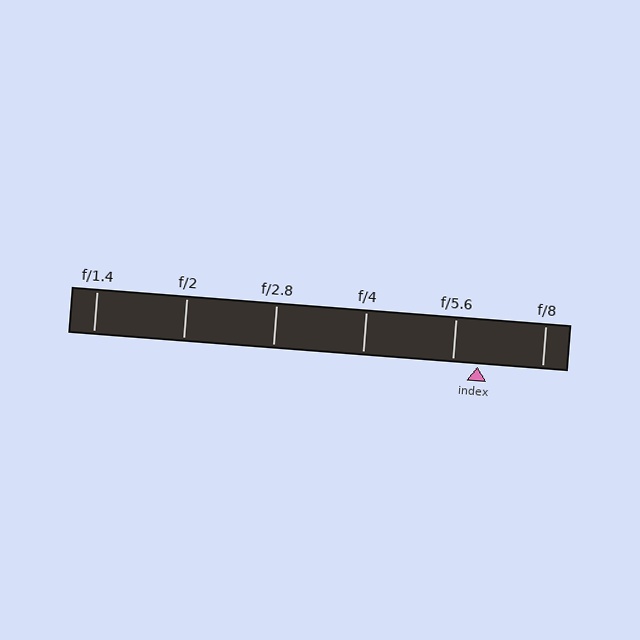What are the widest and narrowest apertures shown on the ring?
The widest aperture shown is f/1.4 and the narrowest is f/8.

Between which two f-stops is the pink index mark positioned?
The index mark is between f/5.6 and f/8.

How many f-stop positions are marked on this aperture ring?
There are 6 f-stop positions marked.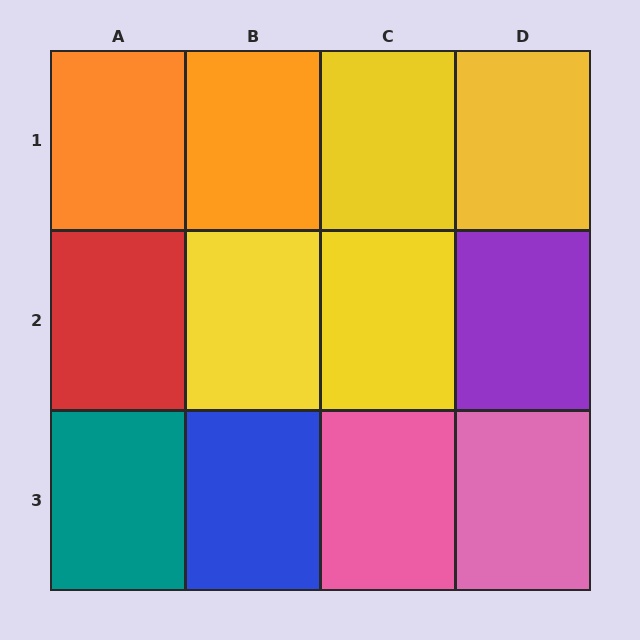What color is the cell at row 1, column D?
Yellow.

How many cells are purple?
1 cell is purple.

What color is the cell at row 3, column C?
Pink.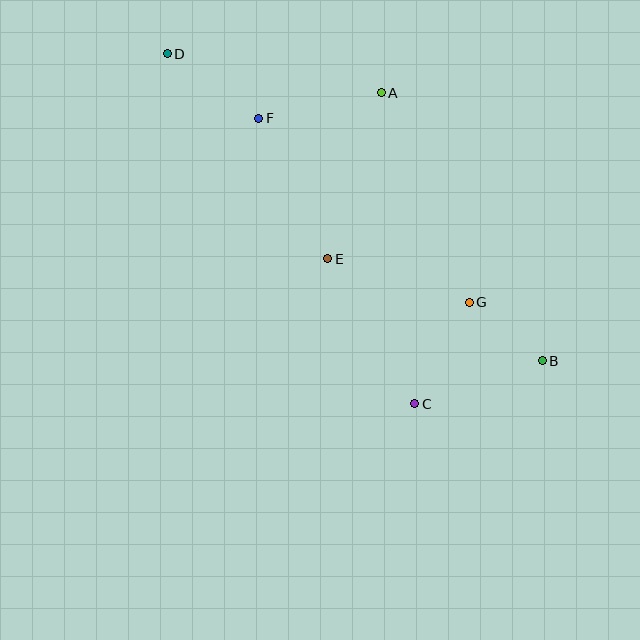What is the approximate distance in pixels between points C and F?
The distance between C and F is approximately 325 pixels.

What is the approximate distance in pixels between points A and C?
The distance between A and C is approximately 313 pixels.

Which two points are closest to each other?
Points B and G are closest to each other.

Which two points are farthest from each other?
Points B and D are farthest from each other.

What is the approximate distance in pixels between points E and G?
The distance between E and G is approximately 148 pixels.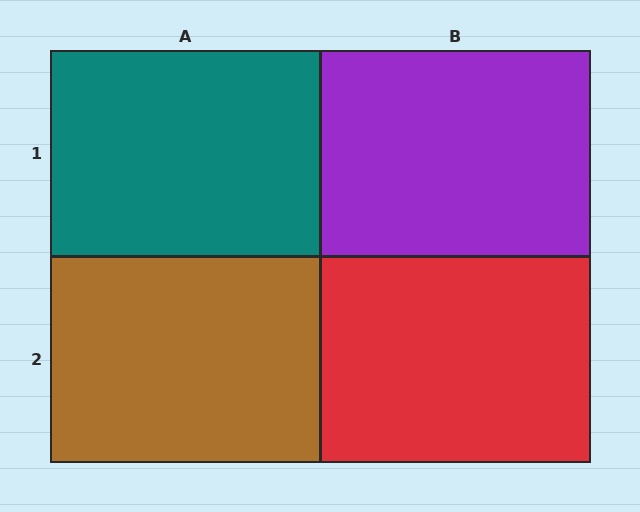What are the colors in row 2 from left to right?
Brown, red.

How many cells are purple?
1 cell is purple.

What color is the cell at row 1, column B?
Purple.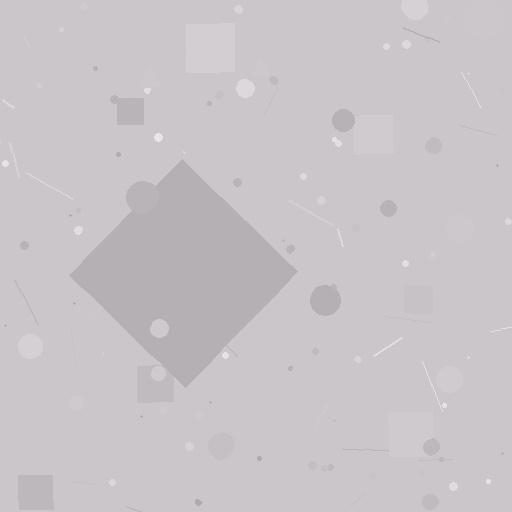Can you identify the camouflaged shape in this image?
The camouflaged shape is a diamond.